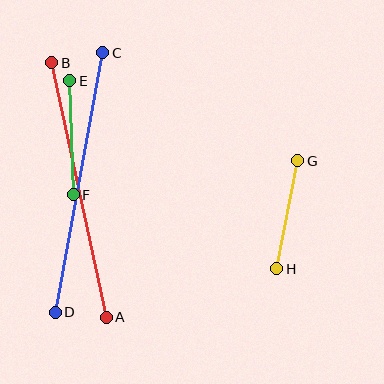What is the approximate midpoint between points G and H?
The midpoint is at approximately (287, 215) pixels.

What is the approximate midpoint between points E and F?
The midpoint is at approximately (72, 138) pixels.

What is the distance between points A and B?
The distance is approximately 260 pixels.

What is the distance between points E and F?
The distance is approximately 114 pixels.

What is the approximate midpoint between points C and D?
The midpoint is at approximately (79, 182) pixels.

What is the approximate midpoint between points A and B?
The midpoint is at approximately (79, 190) pixels.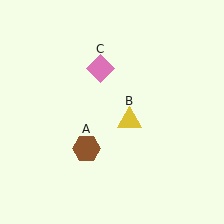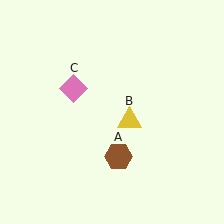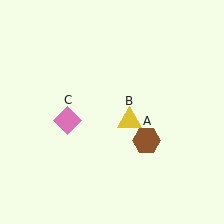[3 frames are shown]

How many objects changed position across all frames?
2 objects changed position: brown hexagon (object A), pink diamond (object C).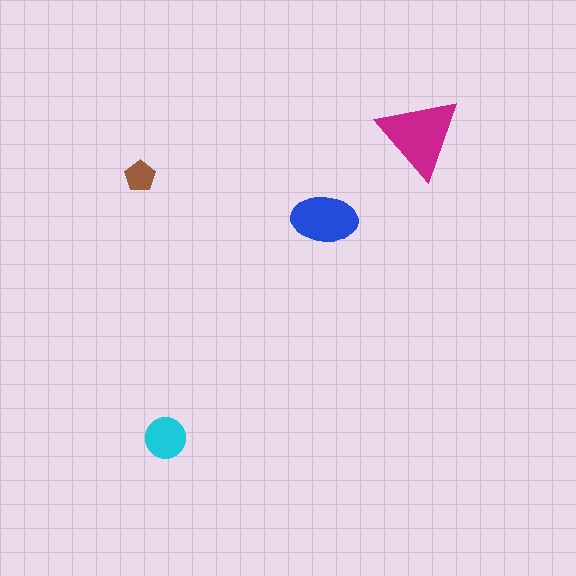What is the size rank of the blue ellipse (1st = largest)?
2nd.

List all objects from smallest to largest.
The brown pentagon, the cyan circle, the blue ellipse, the magenta triangle.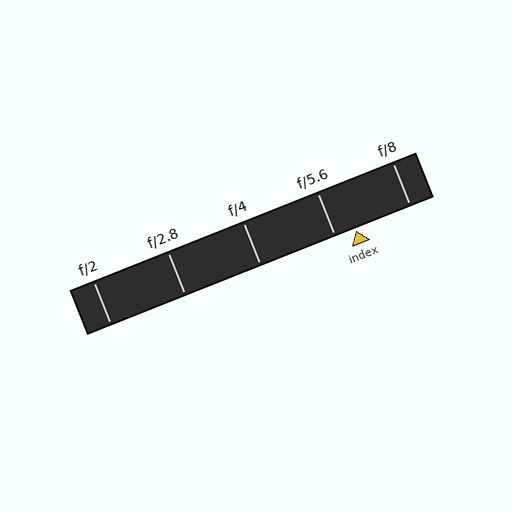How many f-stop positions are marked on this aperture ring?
There are 5 f-stop positions marked.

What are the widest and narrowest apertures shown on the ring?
The widest aperture shown is f/2 and the narrowest is f/8.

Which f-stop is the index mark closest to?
The index mark is closest to f/5.6.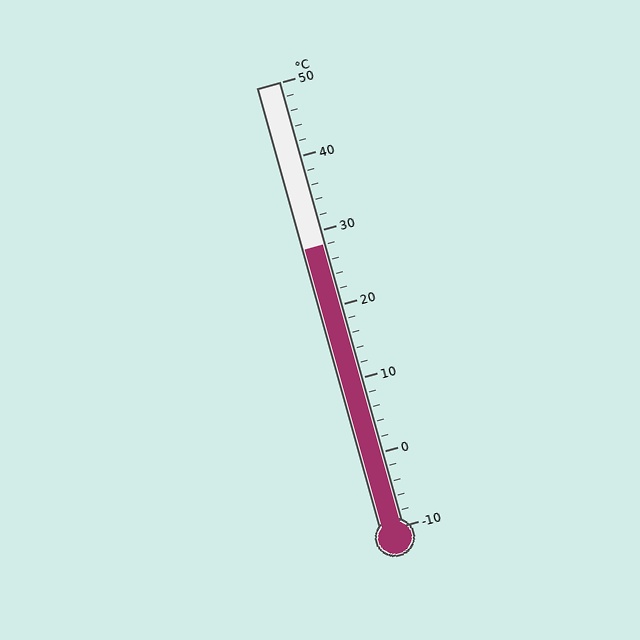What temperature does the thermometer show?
The thermometer shows approximately 28°C.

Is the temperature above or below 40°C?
The temperature is below 40°C.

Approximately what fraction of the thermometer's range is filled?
The thermometer is filled to approximately 65% of its range.